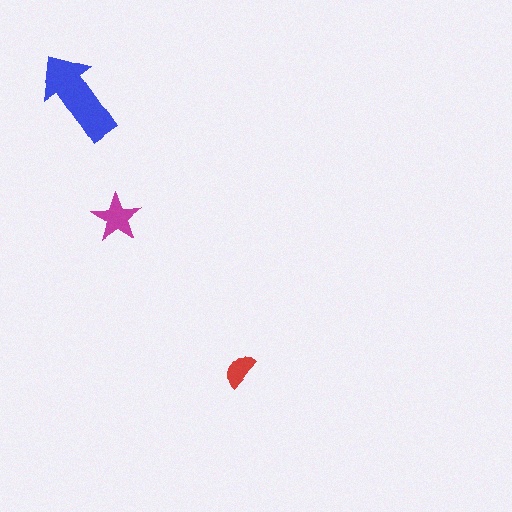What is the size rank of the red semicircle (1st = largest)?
3rd.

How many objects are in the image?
There are 3 objects in the image.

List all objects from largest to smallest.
The blue arrow, the magenta star, the red semicircle.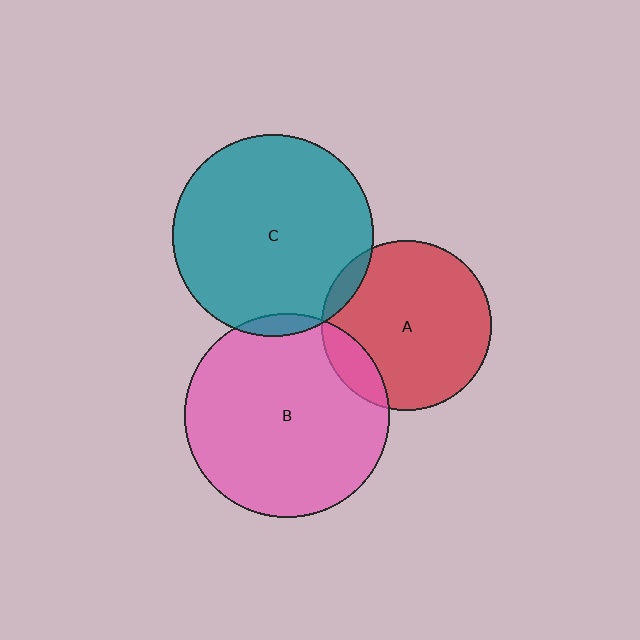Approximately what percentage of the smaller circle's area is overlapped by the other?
Approximately 5%.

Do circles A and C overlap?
Yes.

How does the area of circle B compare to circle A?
Approximately 1.5 times.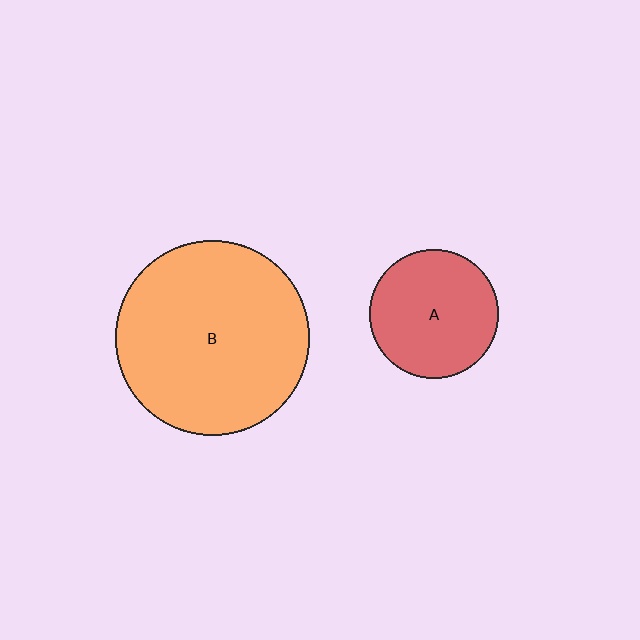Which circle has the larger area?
Circle B (orange).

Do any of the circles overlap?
No, none of the circles overlap.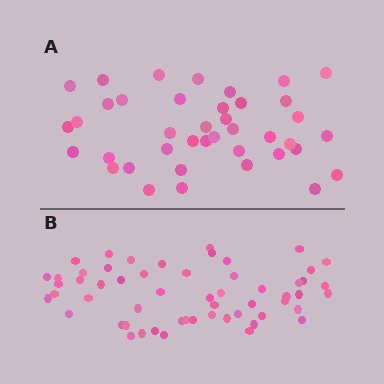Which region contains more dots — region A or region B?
Region B (the bottom region) has more dots.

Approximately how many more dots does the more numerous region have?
Region B has approximately 15 more dots than region A.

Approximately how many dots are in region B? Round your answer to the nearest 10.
About 60 dots. (The exact count is 56, which rounds to 60.)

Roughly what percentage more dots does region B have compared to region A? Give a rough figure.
About 40% more.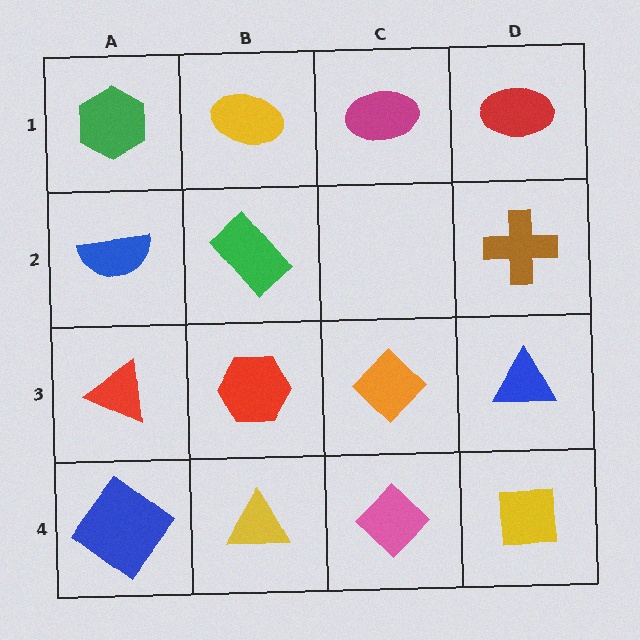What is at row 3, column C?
An orange diamond.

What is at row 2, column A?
A blue semicircle.